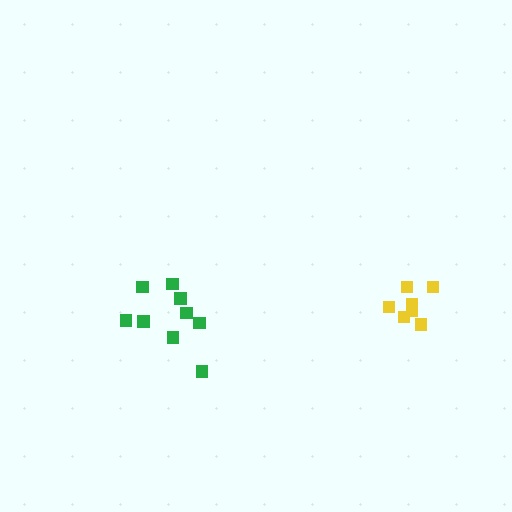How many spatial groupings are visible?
There are 2 spatial groupings.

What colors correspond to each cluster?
The clusters are colored: green, yellow.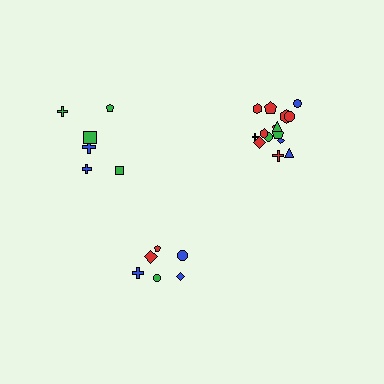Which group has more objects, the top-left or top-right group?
The top-right group.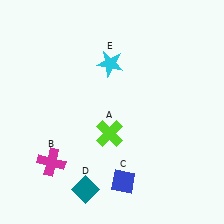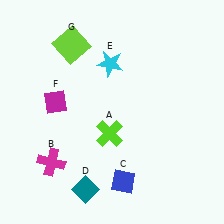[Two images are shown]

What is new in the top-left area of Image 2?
A magenta diamond (F) was added in the top-left area of Image 2.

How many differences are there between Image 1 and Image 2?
There are 2 differences between the two images.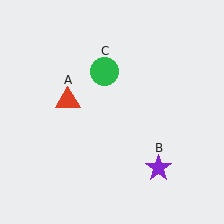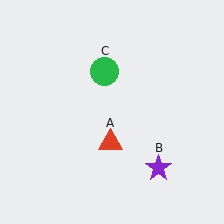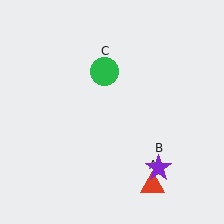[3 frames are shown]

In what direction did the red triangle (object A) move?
The red triangle (object A) moved down and to the right.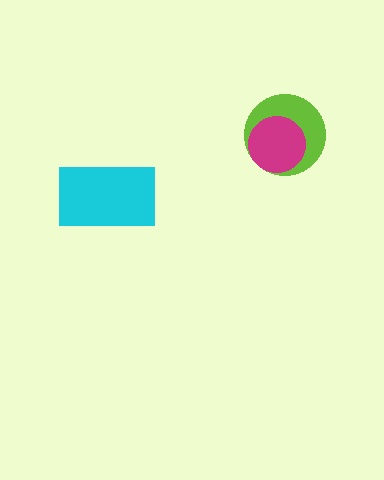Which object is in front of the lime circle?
The magenta circle is in front of the lime circle.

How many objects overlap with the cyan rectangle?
0 objects overlap with the cyan rectangle.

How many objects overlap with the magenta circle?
1 object overlaps with the magenta circle.